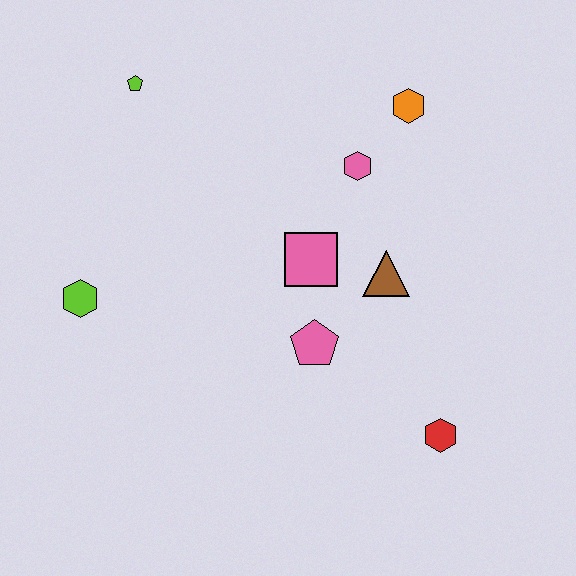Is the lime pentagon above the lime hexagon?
Yes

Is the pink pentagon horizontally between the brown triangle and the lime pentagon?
Yes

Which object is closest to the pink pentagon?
The pink square is closest to the pink pentagon.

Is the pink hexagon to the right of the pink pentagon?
Yes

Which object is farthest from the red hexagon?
The lime pentagon is farthest from the red hexagon.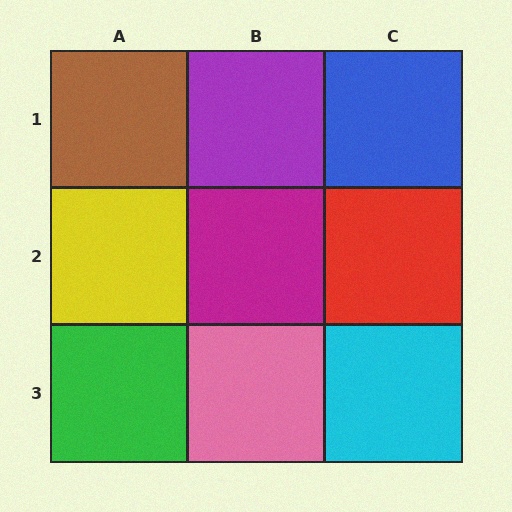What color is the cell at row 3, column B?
Pink.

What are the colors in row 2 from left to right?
Yellow, magenta, red.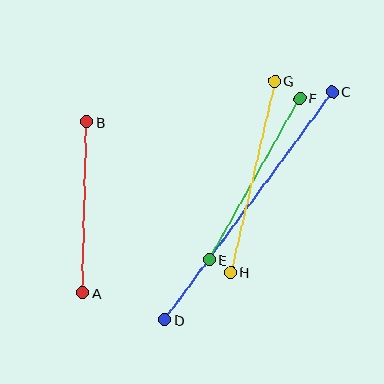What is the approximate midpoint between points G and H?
The midpoint is at approximately (252, 177) pixels.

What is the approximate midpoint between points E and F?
The midpoint is at approximately (254, 179) pixels.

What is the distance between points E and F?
The distance is approximately 185 pixels.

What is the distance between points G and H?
The distance is approximately 196 pixels.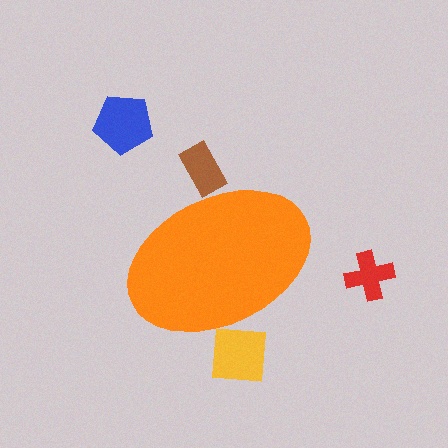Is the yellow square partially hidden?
Yes, the yellow square is partially hidden behind the orange ellipse.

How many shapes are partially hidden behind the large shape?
2 shapes are partially hidden.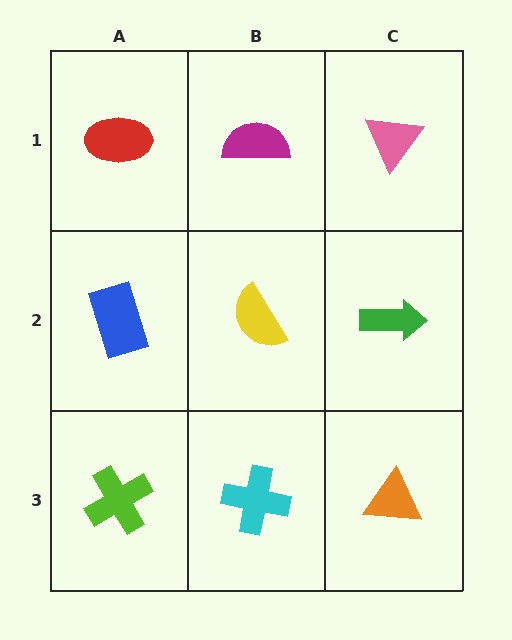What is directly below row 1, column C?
A green arrow.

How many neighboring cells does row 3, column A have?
2.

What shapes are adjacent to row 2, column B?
A magenta semicircle (row 1, column B), a cyan cross (row 3, column B), a blue rectangle (row 2, column A), a green arrow (row 2, column C).